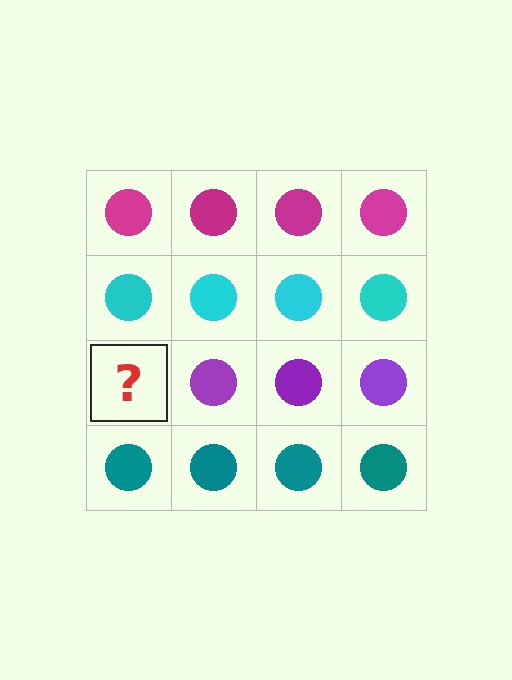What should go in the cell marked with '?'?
The missing cell should contain a purple circle.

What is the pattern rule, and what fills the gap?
The rule is that each row has a consistent color. The gap should be filled with a purple circle.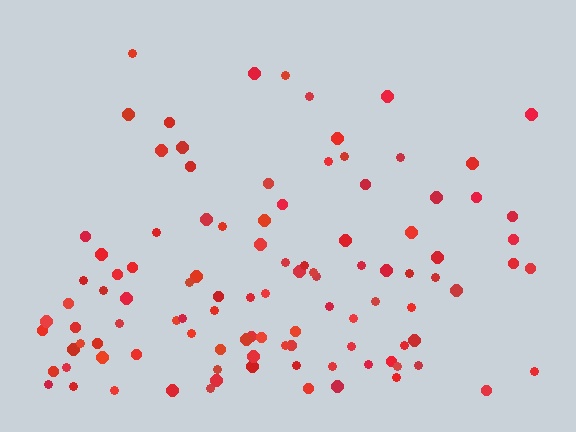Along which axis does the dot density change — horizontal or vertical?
Vertical.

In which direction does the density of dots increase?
From top to bottom, with the bottom side densest.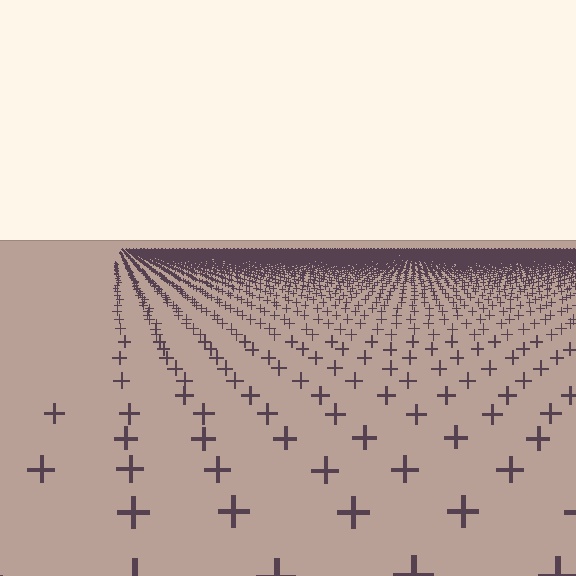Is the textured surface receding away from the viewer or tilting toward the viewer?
The surface is receding away from the viewer. Texture elements get smaller and denser toward the top.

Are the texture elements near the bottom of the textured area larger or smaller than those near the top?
Larger. Near the bottom, elements are closer to the viewer and appear at a bigger on-screen size.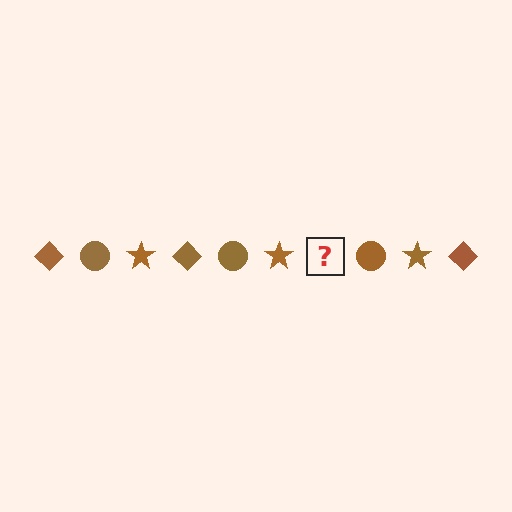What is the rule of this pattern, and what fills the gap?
The rule is that the pattern cycles through diamond, circle, star shapes in brown. The gap should be filled with a brown diamond.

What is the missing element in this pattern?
The missing element is a brown diamond.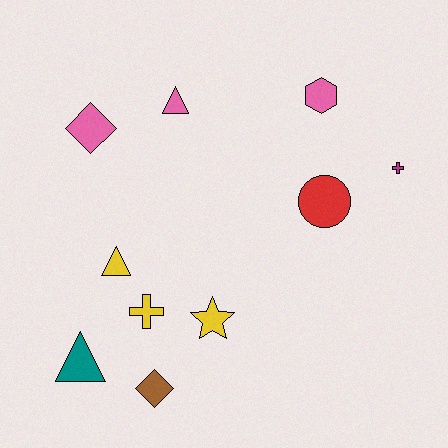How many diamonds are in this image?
There are 2 diamonds.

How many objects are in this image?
There are 10 objects.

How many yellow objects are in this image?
There are 3 yellow objects.